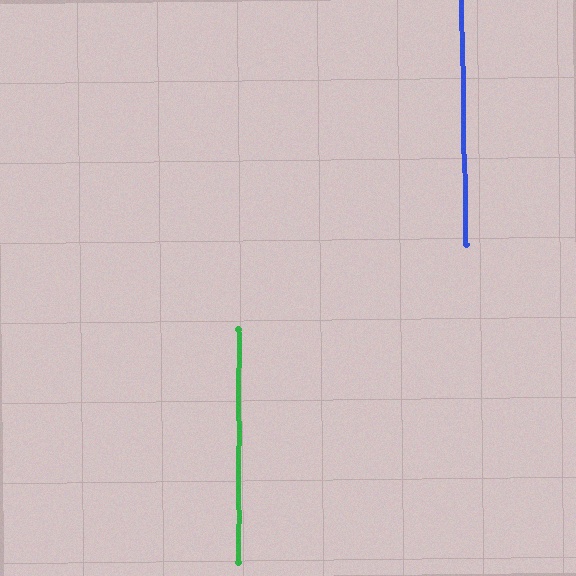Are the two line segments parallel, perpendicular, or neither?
Parallel — their directions differ by only 0.8°.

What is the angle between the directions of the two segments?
Approximately 1 degree.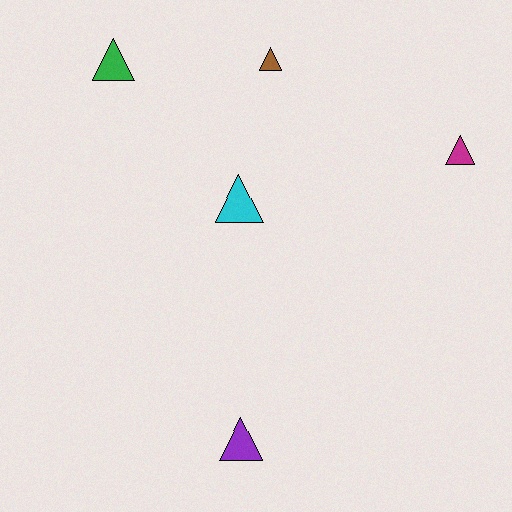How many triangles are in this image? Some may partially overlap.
There are 5 triangles.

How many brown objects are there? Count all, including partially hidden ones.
There is 1 brown object.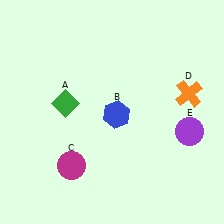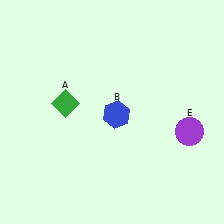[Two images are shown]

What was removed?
The magenta circle (C), the orange cross (D) were removed in Image 2.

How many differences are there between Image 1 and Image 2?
There are 2 differences between the two images.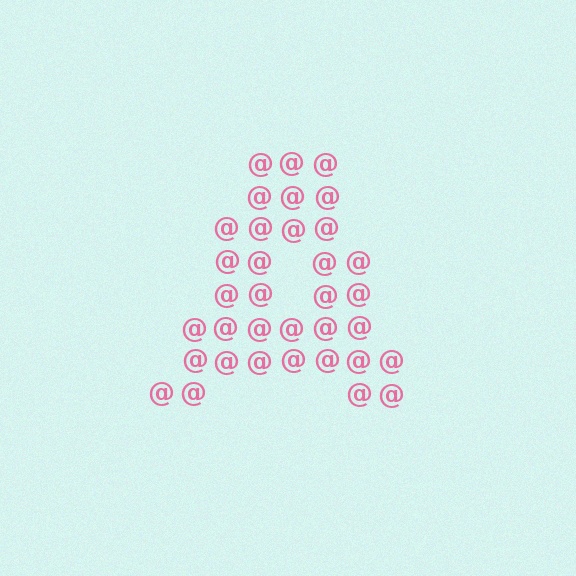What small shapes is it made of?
It is made of small at signs.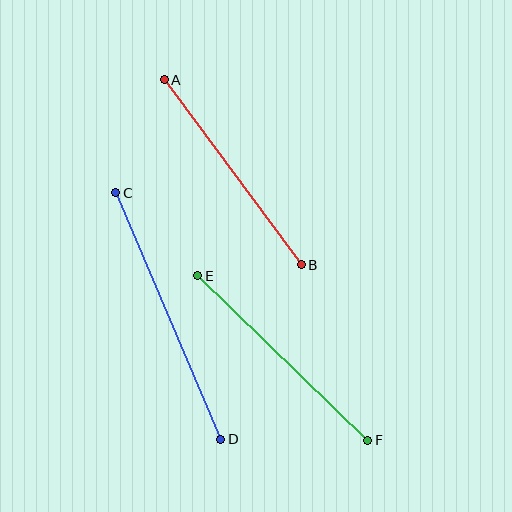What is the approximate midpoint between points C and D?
The midpoint is at approximately (168, 316) pixels.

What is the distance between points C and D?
The distance is approximately 268 pixels.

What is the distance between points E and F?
The distance is approximately 236 pixels.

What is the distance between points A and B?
The distance is approximately 230 pixels.